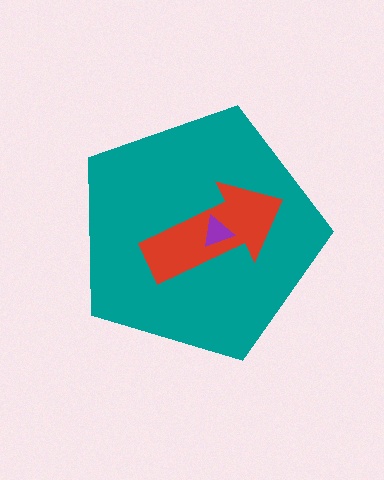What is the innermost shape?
The purple triangle.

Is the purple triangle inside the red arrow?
Yes.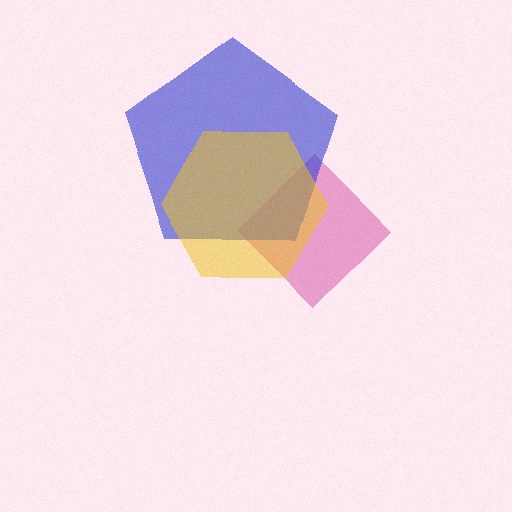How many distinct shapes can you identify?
There are 3 distinct shapes: a magenta diamond, a blue pentagon, a yellow hexagon.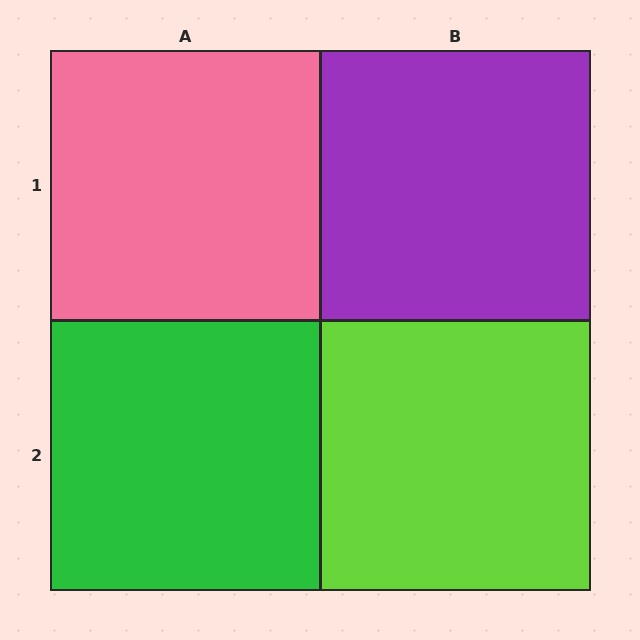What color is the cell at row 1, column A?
Pink.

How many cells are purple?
1 cell is purple.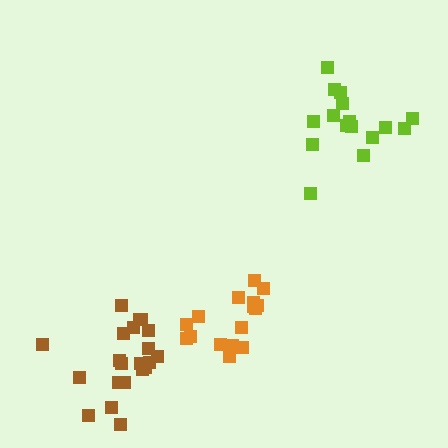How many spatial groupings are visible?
There are 3 spatial groupings.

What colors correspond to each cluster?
The clusters are colored: brown, orange, lime.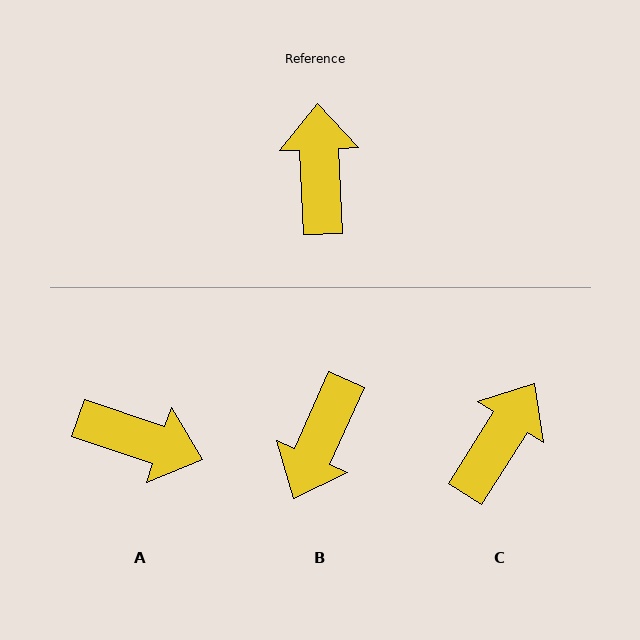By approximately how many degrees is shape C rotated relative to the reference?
Approximately 34 degrees clockwise.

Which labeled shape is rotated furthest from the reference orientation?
B, about 153 degrees away.